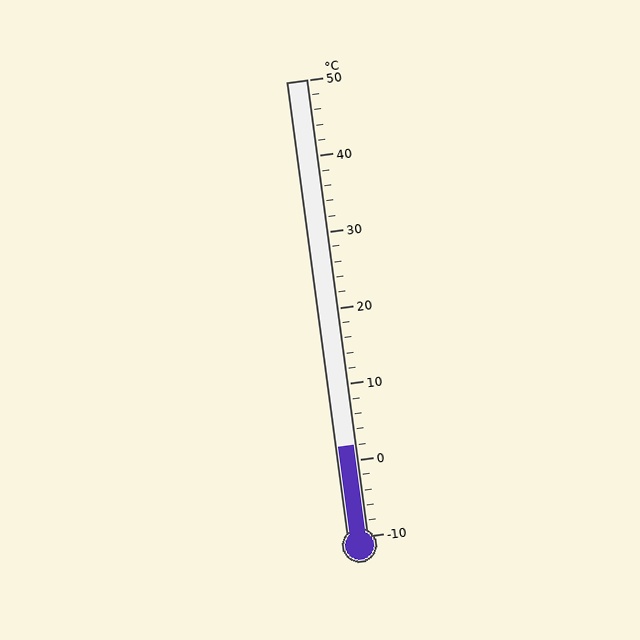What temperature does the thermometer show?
The thermometer shows approximately 2°C.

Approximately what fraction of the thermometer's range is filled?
The thermometer is filled to approximately 20% of its range.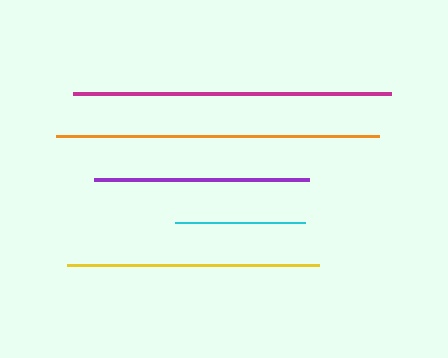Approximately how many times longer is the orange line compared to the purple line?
The orange line is approximately 1.5 times the length of the purple line.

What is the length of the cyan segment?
The cyan segment is approximately 130 pixels long.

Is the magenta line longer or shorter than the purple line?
The magenta line is longer than the purple line.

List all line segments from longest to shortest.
From longest to shortest: orange, magenta, yellow, purple, cyan.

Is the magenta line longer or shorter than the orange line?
The orange line is longer than the magenta line.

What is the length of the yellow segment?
The yellow segment is approximately 252 pixels long.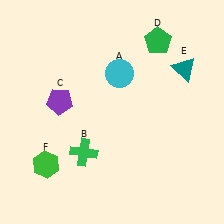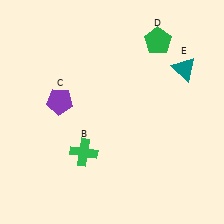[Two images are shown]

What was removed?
The green hexagon (F), the cyan circle (A) were removed in Image 2.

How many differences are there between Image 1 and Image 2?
There are 2 differences between the two images.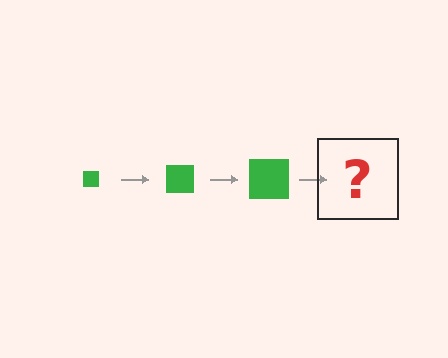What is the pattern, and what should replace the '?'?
The pattern is that the square gets progressively larger each step. The '?' should be a green square, larger than the previous one.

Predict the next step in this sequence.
The next step is a green square, larger than the previous one.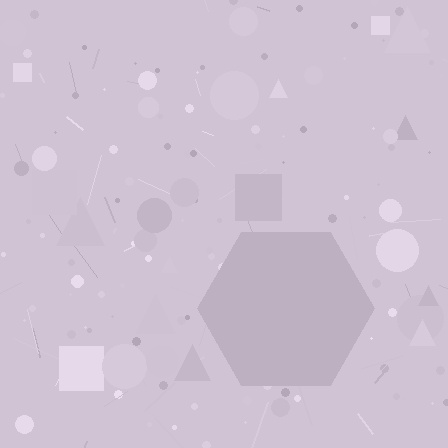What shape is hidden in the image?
A hexagon is hidden in the image.